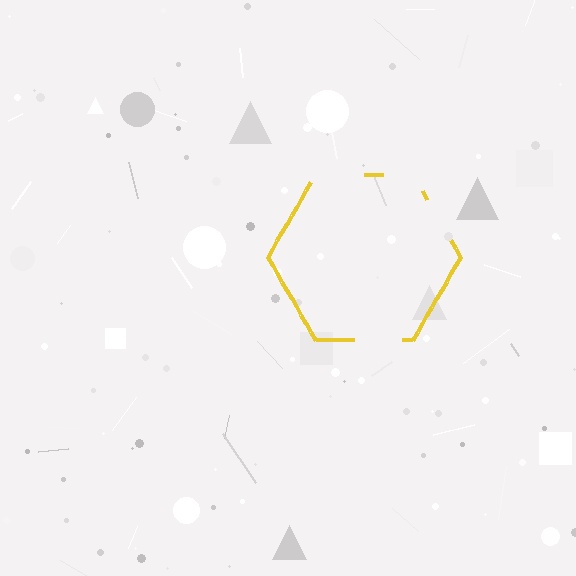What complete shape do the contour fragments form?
The contour fragments form a hexagon.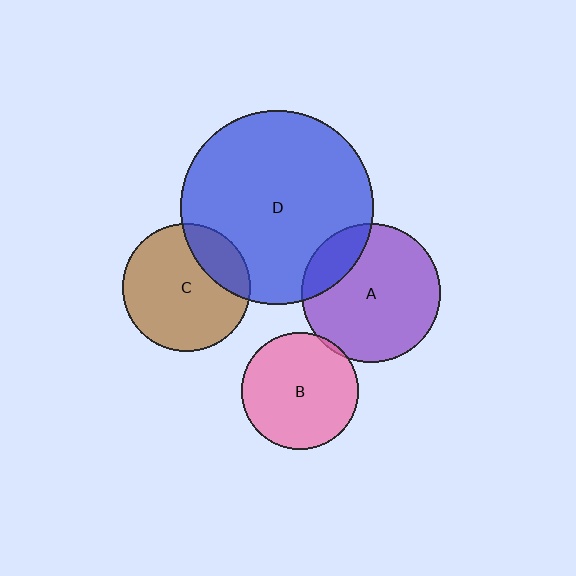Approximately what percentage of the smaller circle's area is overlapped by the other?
Approximately 5%.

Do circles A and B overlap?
Yes.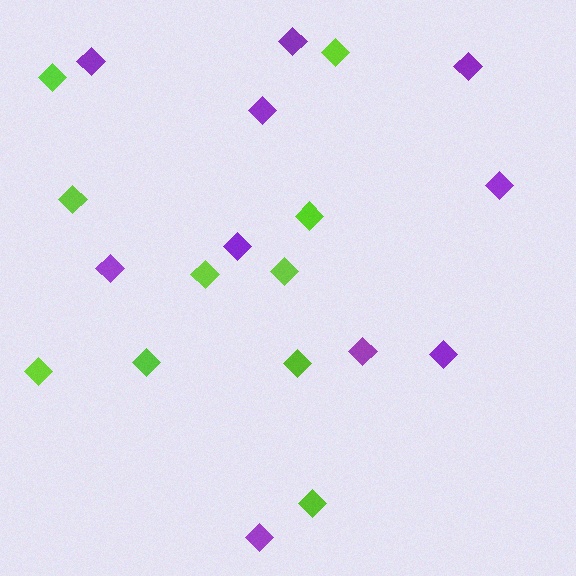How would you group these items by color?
There are 2 groups: one group of lime diamonds (10) and one group of purple diamonds (10).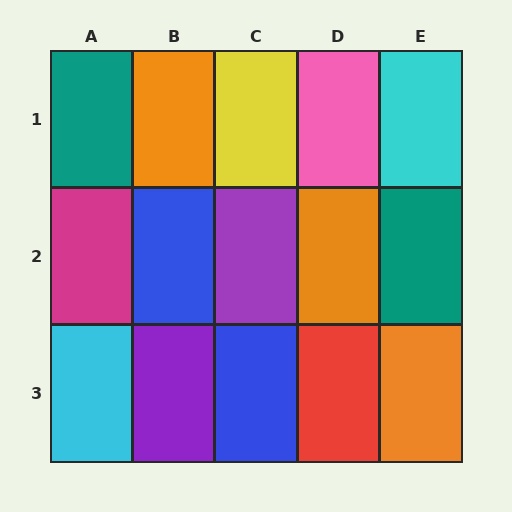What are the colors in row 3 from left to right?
Cyan, purple, blue, red, orange.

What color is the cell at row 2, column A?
Magenta.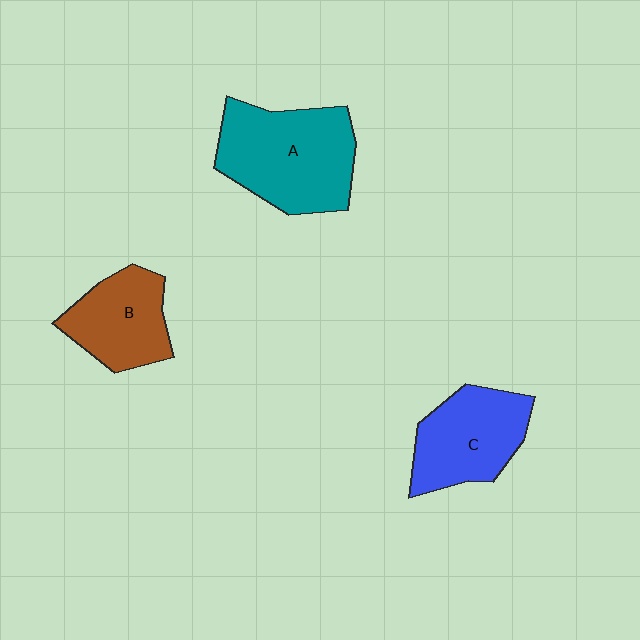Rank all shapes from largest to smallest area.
From largest to smallest: A (teal), C (blue), B (brown).